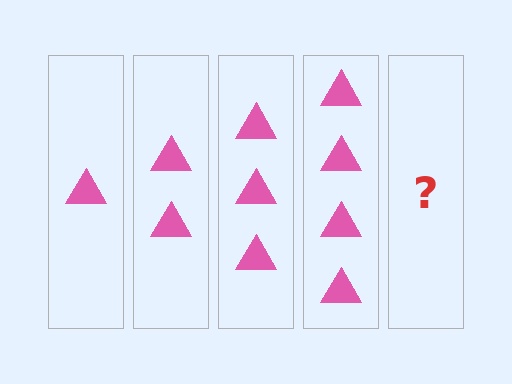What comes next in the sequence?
The next element should be 5 triangles.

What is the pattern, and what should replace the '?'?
The pattern is that each step adds one more triangle. The '?' should be 5 triangles.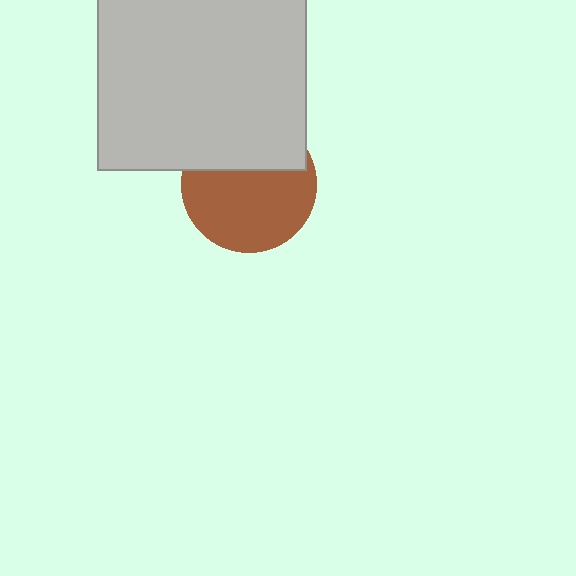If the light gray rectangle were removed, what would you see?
You would see the complete brown circle.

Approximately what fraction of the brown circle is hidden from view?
Roughly 37% of the brown circle is hidden behind the light gray rectangle.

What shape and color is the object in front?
The object in front is a light gray rectangle.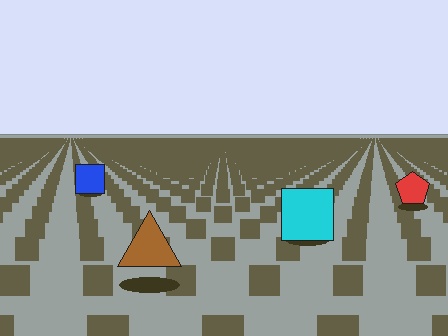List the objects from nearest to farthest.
From nearest to farthest: the brown triangle, the cyan square, the red pentagon, the blue square.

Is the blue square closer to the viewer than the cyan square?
No. The cyan square is closer — you can tell from the texture gradient: the ground texture is coarser near it.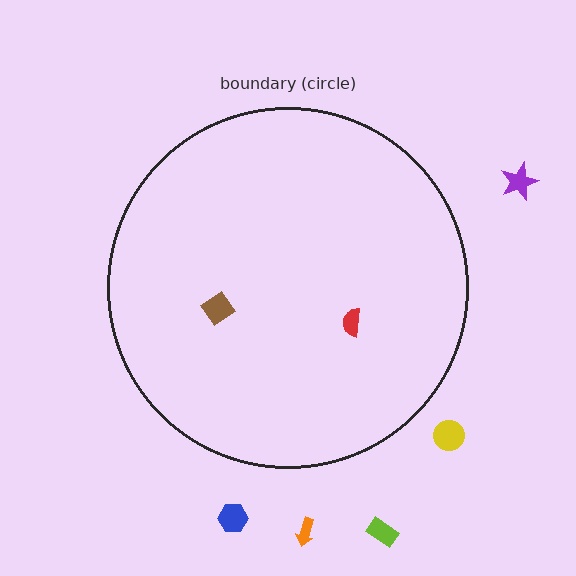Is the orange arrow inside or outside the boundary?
Outside.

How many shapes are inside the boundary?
2 inside, 5 outside.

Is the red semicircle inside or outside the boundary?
Inside.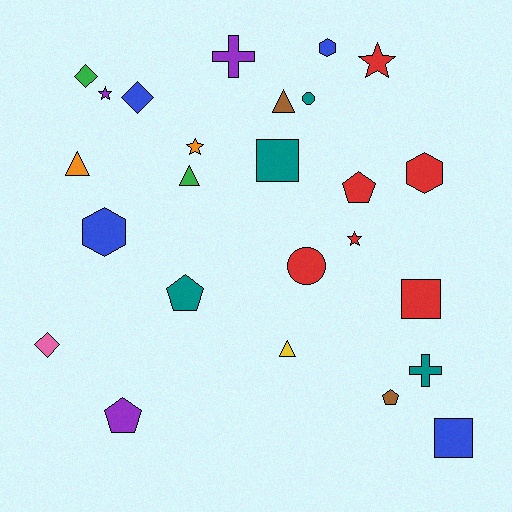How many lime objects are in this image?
There are no lime objects.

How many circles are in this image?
There are 2 circles.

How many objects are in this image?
There are 25 objects.